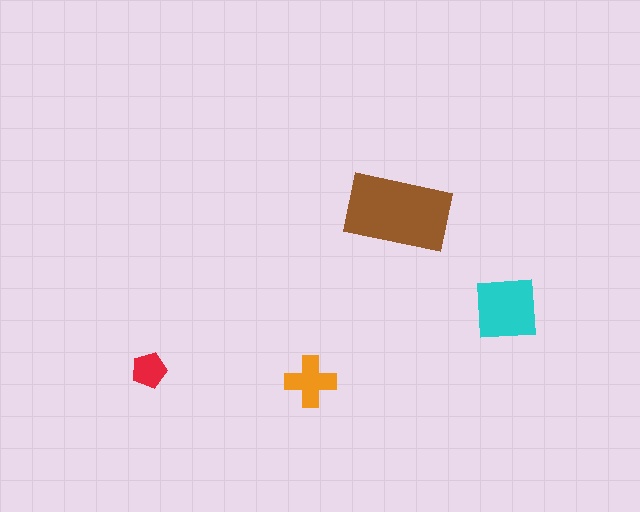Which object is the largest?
The brown rectangle.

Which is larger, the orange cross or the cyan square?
The cyan square.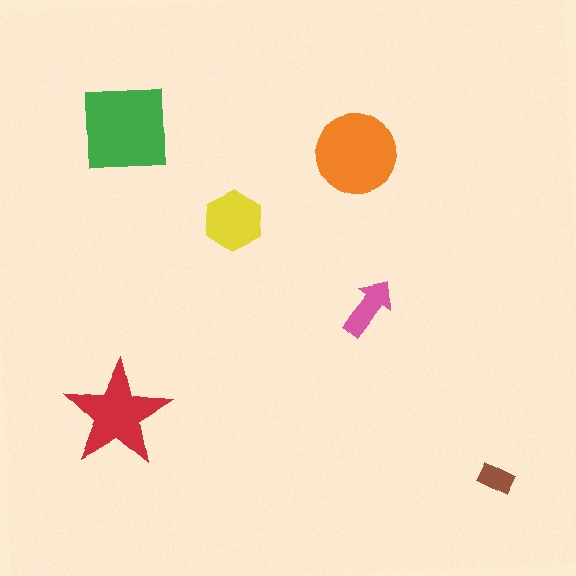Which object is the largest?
The green square.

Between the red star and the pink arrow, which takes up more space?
The red star.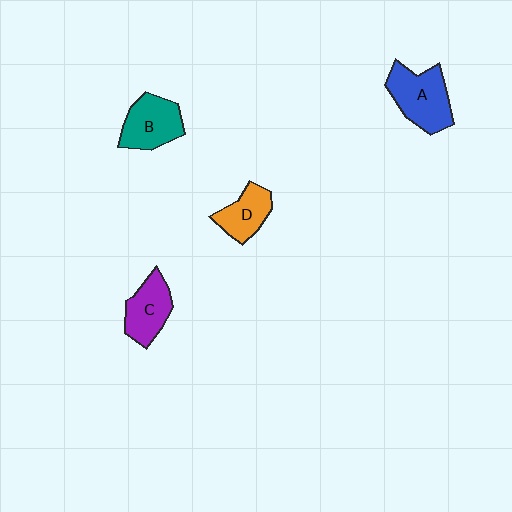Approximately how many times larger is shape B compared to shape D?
Approximately 1.3 times.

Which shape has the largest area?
Shape A (blue).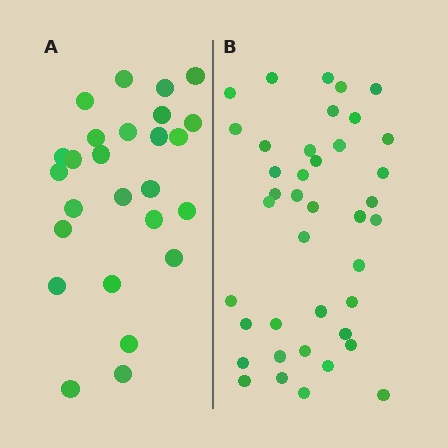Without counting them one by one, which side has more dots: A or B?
Region B (the right region) has more dots.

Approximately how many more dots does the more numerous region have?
Region B has approximately 15 more dots than region A.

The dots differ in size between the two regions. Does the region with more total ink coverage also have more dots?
No. Region A has more total ink coverage because its dots are larger, but region B actually contains more individual dots. Total area can be misleading — the number of items is what matters here.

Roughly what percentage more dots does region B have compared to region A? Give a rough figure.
About 55% more.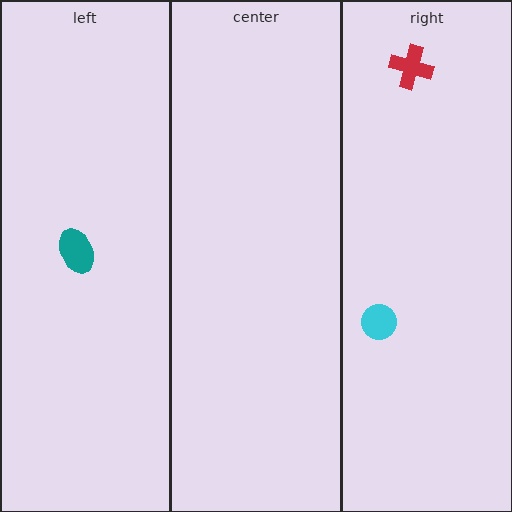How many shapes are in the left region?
1.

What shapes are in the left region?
The teal ellipse.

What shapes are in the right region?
The cyan circle, the red cross.